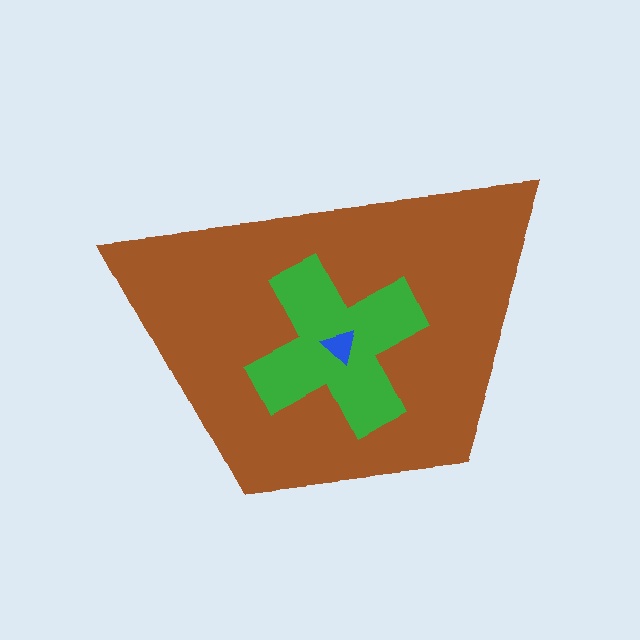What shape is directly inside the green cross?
The blue triangle.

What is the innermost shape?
The blue triangle.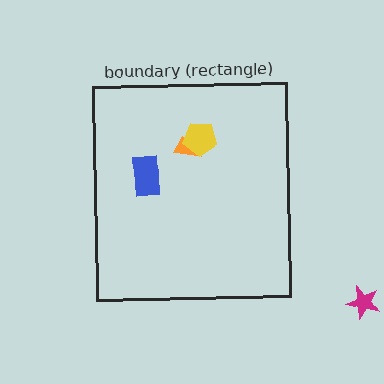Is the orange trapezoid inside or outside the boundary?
Inside.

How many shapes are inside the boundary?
3 inside, 1 outside.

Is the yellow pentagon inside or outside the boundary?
Inside.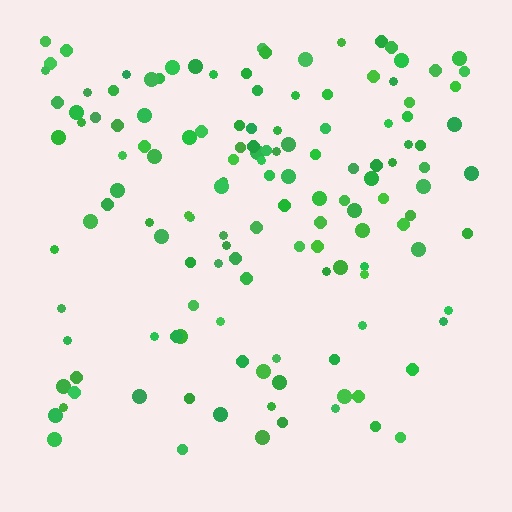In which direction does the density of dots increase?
From bottom to top, with the top side densest.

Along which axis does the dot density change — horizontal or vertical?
Vertical.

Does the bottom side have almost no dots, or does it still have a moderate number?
Still a moderate number, just noticeably fewer than the top.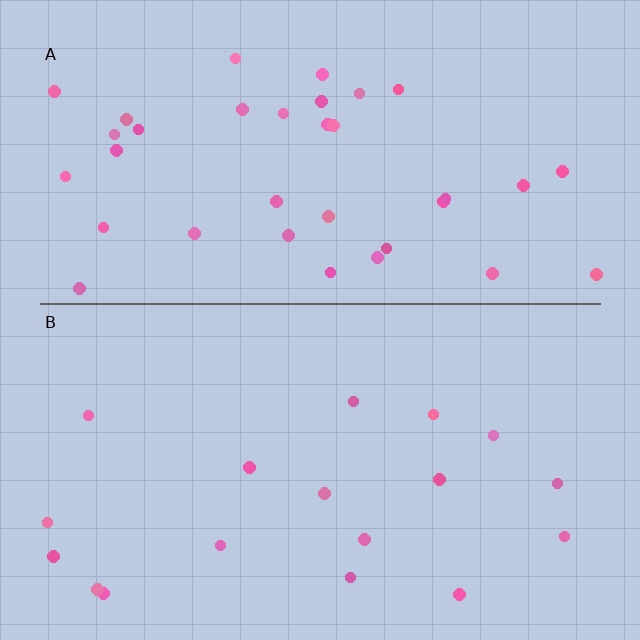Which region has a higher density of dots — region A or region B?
A (the top).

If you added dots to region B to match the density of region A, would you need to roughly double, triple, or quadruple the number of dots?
Approximately double.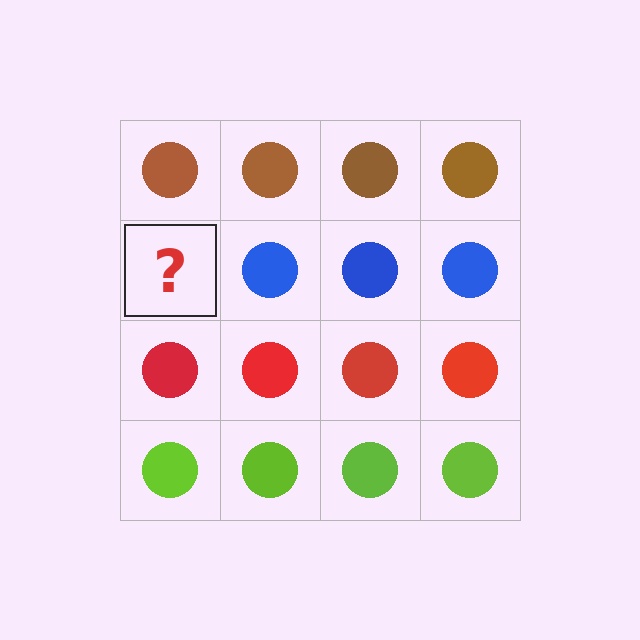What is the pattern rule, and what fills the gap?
The rule is that each row has a consistent color. The gap should be filled with a blue circle.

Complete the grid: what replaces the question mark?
The question mark should be replaced with a blue circle.